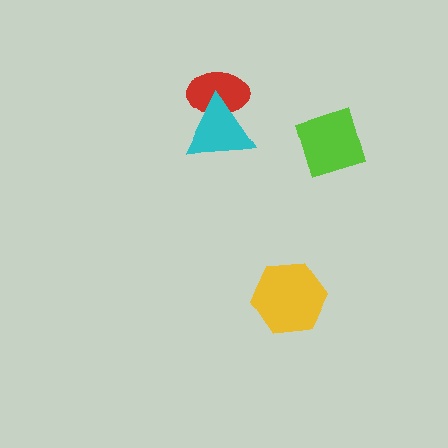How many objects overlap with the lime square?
0 objects overlap with the lime square.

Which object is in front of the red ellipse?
The cyan triangle is in front of the red ellipse.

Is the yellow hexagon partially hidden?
No, no other shape covers it.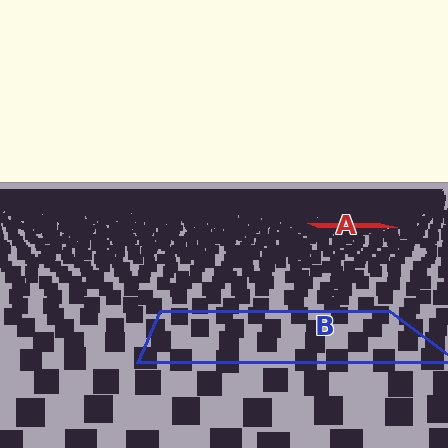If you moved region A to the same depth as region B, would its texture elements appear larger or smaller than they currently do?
They would appear larger. At a closer depth, the same texture elements are projected at a bigger on-screen size.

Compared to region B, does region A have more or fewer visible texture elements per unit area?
Region A has more texture elements per unit area — they are packed more densely because it is farther away.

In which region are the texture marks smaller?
The texture marks are smaller in region A, because it is farther away.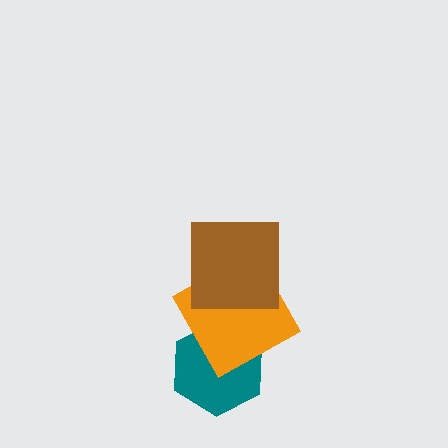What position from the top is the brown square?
The brown square is 1st from the top.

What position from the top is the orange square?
The orange square is 2nd from the top.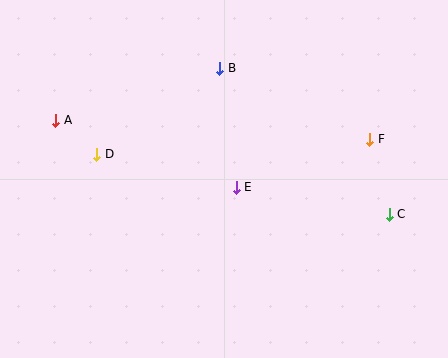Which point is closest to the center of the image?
Point E at (236, 187) is closest to the center.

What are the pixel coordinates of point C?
Point C is at (389, 214).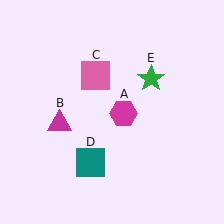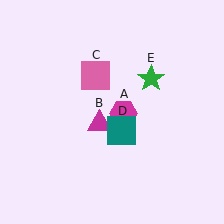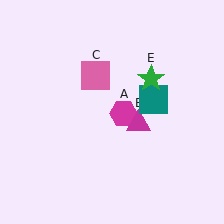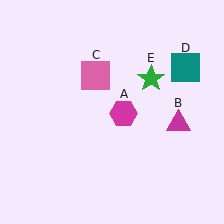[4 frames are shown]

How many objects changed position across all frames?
2 objects changed position: magenta triangle (object B), teal square (object D).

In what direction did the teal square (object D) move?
The teal square (object D) moved up and to the right.